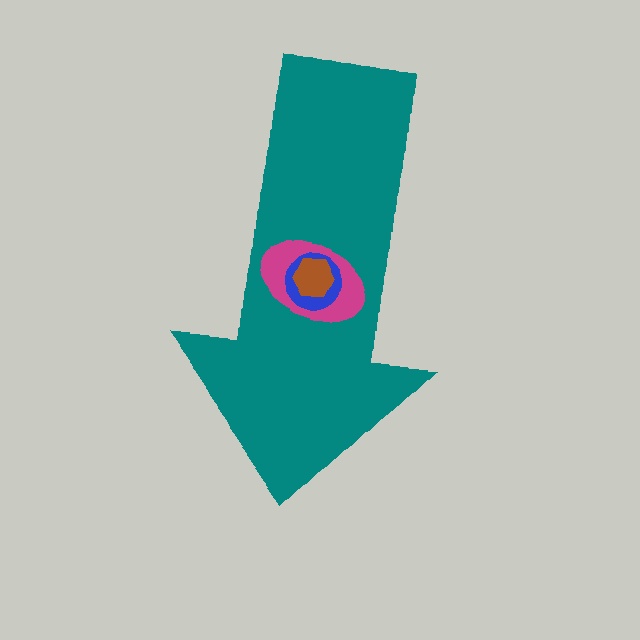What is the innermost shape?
The brown hexagon.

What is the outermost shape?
The teal arrow.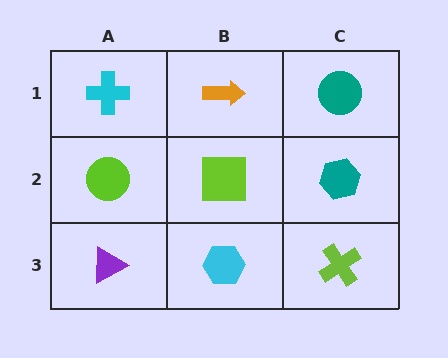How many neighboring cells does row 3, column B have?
3.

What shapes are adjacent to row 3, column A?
A lime circle (row 2, column A), a cyan hexagon (row 3, column B).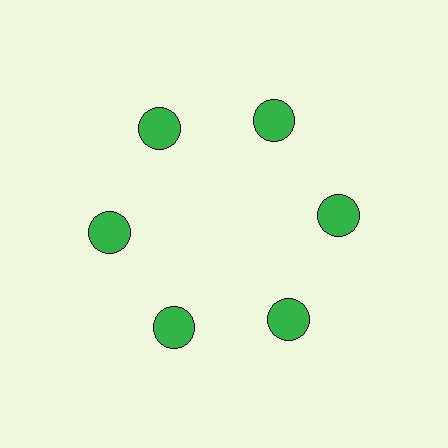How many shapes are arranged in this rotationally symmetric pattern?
There are 6 shapes, arranged in 6 groups of 1.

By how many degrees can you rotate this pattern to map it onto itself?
The pattern maps onto itself every 60 degrees of rotation.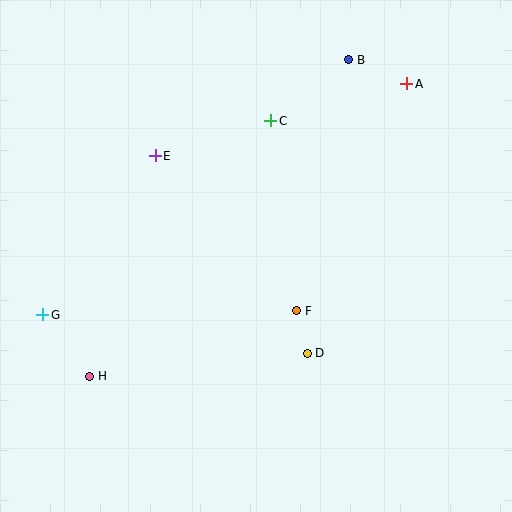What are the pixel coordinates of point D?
Point D is at (307, 353).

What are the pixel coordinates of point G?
Point G is at (43, 315).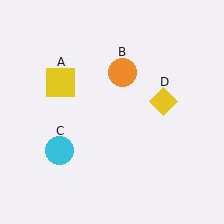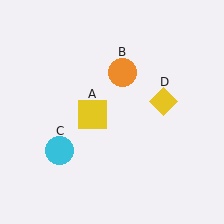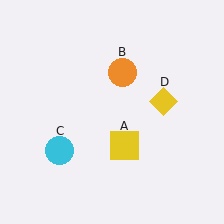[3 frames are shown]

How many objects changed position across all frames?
1 object changed position: yellow square (object A).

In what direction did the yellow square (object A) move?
The yellow square (object A) moved down and to the right.